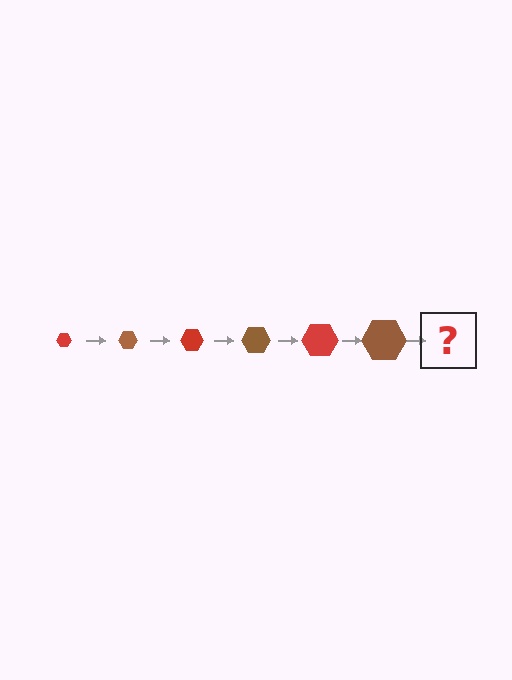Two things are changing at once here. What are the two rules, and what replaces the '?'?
The two rules are that the hexagon grows larger each step and the color cycles through red and brown. The '?' should be a red hexagon, larger than the previous one.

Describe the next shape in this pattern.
It should be a red hexagon, larger than the previous one.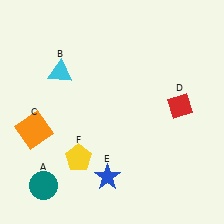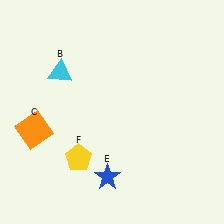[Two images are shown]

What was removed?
The red diamond (D), the teal circle (A) were removed in Image 2.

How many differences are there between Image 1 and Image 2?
There are 2 differences between the two images.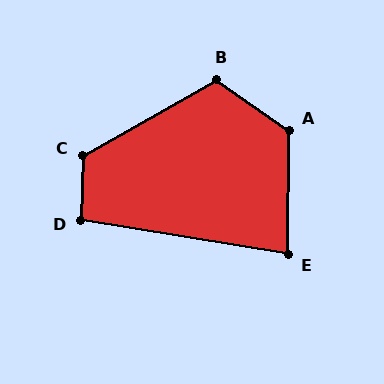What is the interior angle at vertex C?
Approximately 122 degrees (obtuse).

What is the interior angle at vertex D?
Approximately 97 degrees (obtuse).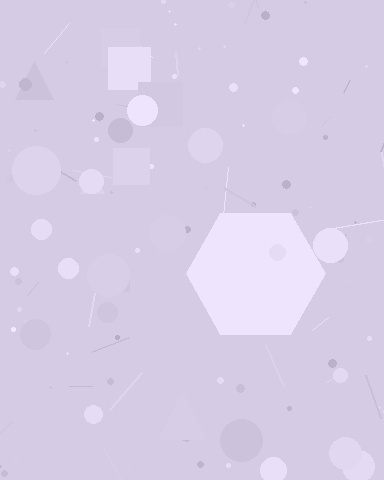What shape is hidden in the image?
A hexagon is hidden in the image.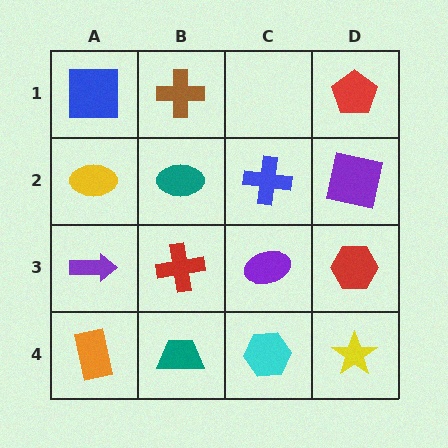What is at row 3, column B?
A red cross.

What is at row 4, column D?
A yellow star.